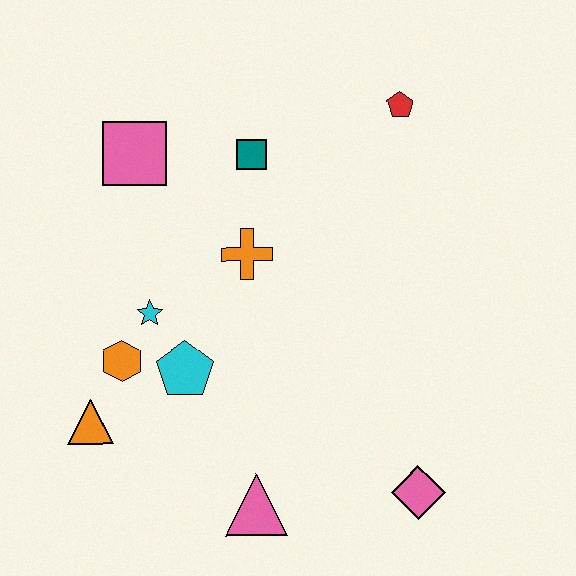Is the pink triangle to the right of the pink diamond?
No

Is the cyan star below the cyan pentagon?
No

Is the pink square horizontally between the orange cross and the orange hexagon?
Yes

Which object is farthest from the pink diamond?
The pink square is farthest from the pink diamond.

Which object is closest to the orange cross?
The teal square is closest to the orange cross.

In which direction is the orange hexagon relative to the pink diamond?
The orange hexagon is to the left of the pink diamond.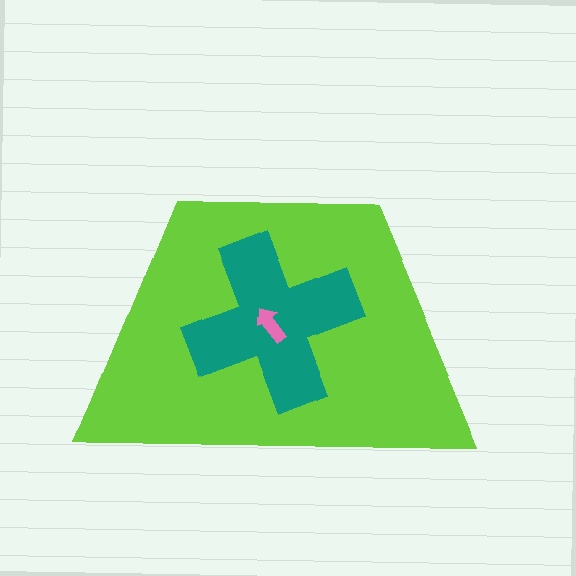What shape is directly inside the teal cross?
The pink arrow.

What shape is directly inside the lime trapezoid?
The teal cross.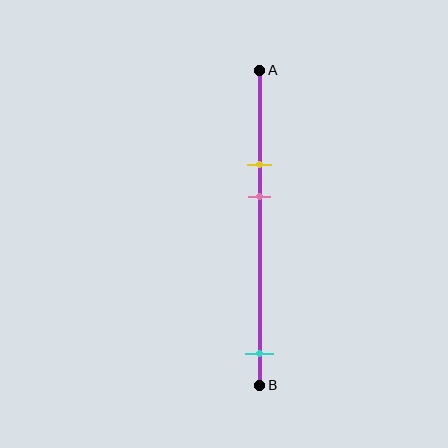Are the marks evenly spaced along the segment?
No, the marks are not evenly spaced.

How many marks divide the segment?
There are 3 marks dividing the segment.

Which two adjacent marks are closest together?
The yellow and pink marks are the closest adjacent pair.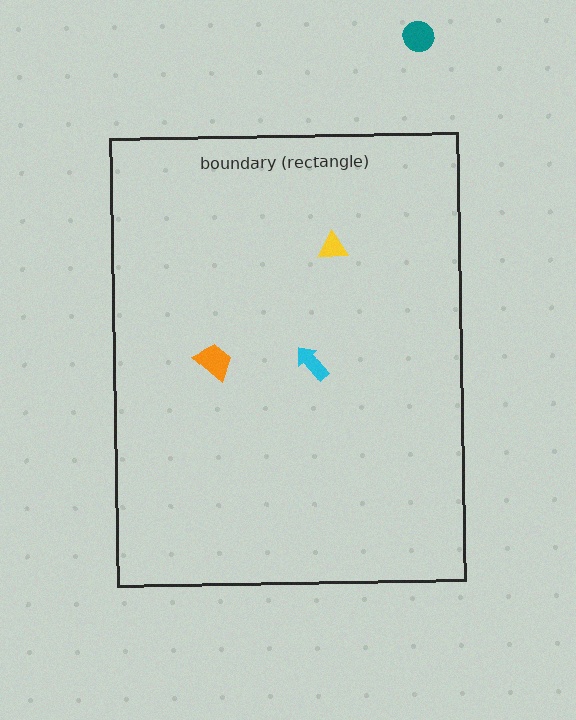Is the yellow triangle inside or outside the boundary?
Inside.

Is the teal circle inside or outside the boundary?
Outside.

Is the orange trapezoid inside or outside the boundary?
Inside.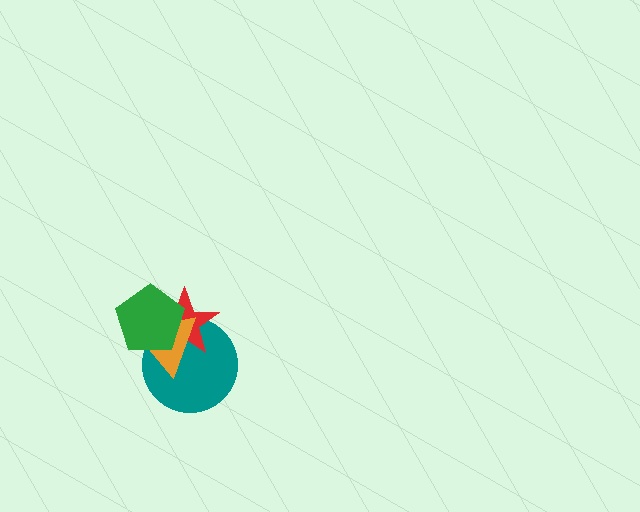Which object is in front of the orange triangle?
The green pentagon is in front of the orange triangle.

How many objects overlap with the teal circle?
3 objects overlap with the teal circle.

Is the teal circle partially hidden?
Yes, it is partially covered by another shape.